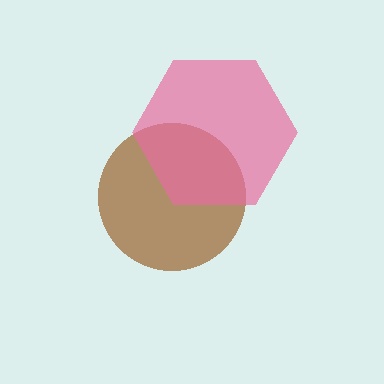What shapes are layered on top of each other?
The layered shapes are: a brown circle, a pink hexagon.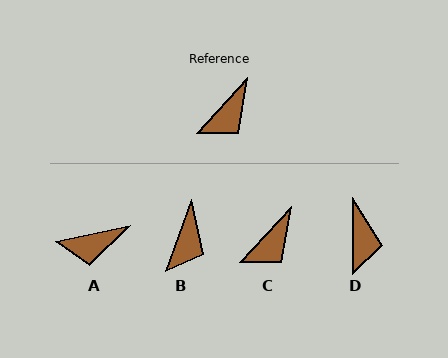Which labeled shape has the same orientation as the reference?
C.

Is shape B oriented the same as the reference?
No, it is off by about 22 degrees.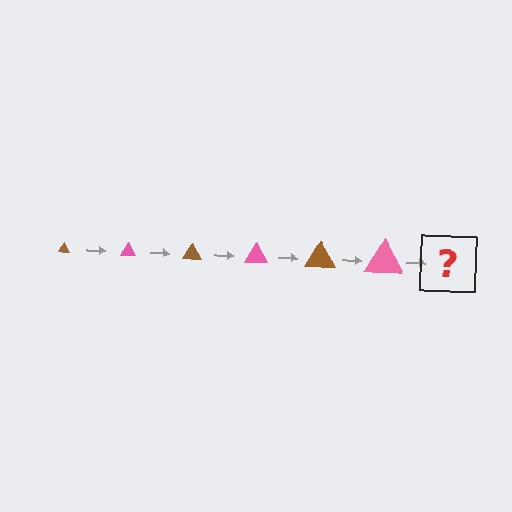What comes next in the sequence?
The next element should be a brown triangle, larger than the previous one.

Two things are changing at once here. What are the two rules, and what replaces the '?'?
The two rules are that the triangle grows larger each step and the color cycles through brown and pink. The '?' should be a brown triangle, larger than the previous one.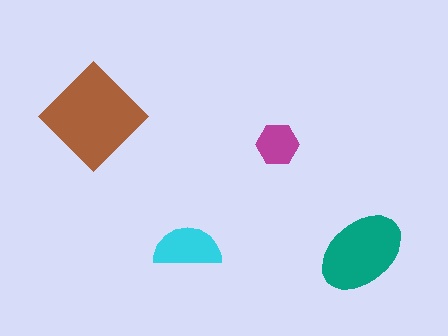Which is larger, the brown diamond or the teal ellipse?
The brown diamond.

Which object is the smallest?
The magenta hexagon.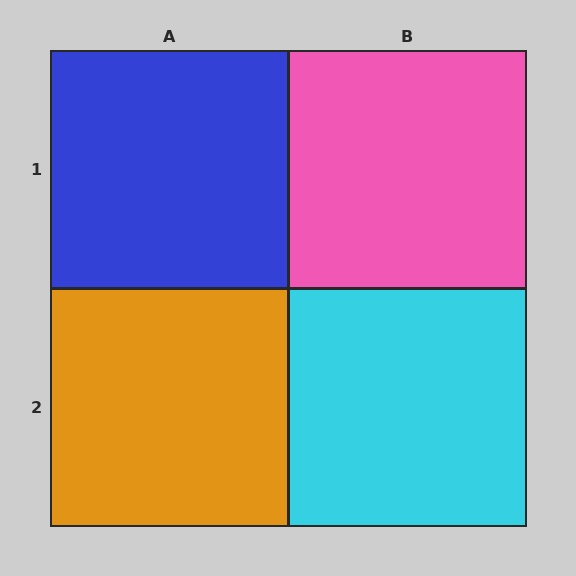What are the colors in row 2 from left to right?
Orange, cyan.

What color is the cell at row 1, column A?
Blue.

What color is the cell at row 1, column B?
Pink.